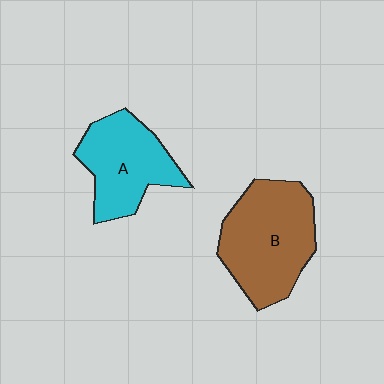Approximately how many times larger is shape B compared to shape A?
Approximately 1.3 times.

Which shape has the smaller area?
Shape A (cyan).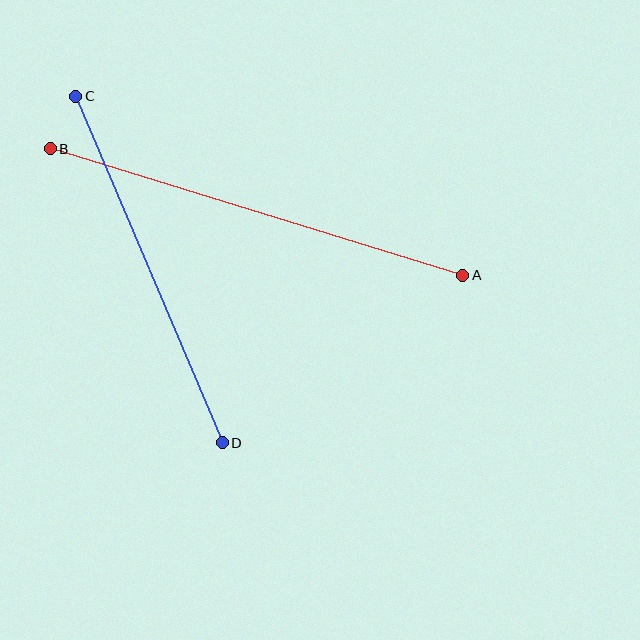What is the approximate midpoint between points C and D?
The midpoint is at approximately (149, 270) pixels.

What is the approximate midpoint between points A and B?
The midpoint is at approximately (256, 212) pixels.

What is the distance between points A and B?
The distance is approximately 432 pixels.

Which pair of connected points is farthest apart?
Points A and B are farthest apart.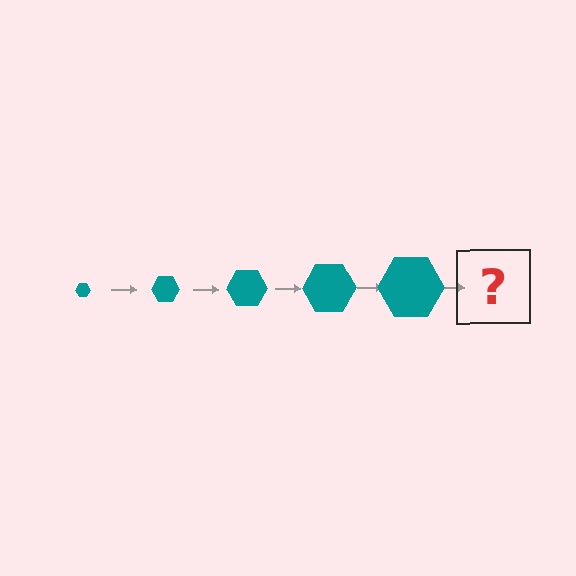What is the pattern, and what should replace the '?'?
The pattern is that the hexagon gets progressively larger each step. The '?' should be a teal hexagon, larger than the previous one.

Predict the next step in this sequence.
The next step is a teal hexagon, larger than the previous one.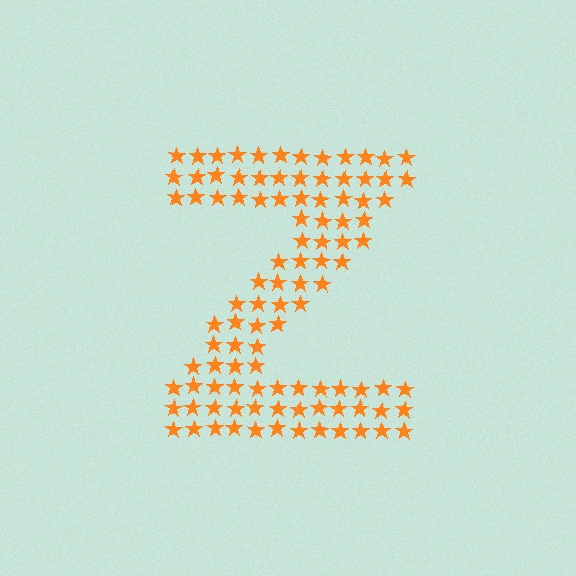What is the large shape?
The large shape is the letter Z.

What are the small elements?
The small elements are stars.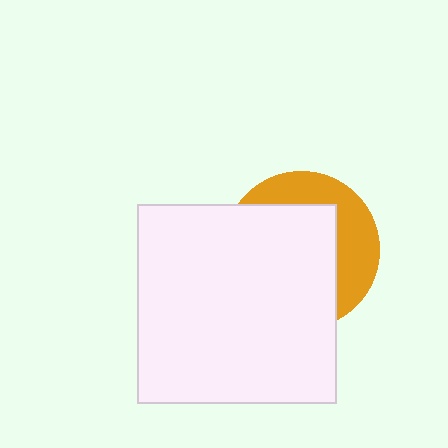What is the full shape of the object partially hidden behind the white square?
The partially hidden object is an orange circle.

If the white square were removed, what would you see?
You would see the complete orange circle.